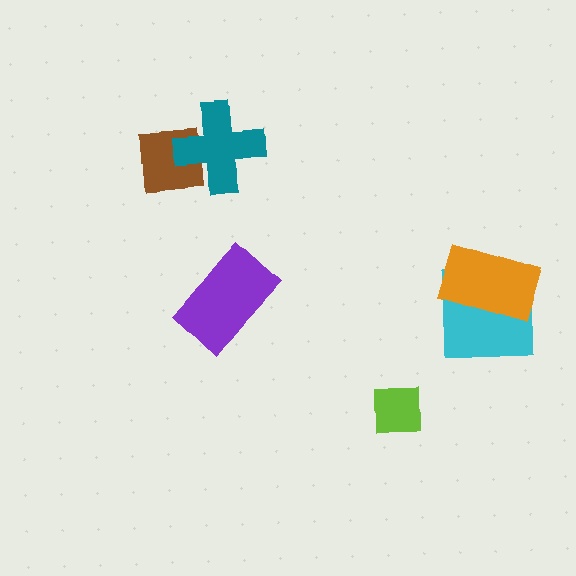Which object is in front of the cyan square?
The orange rectangle is in front of the cyan square.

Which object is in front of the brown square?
The teal cross is in front of the brown square.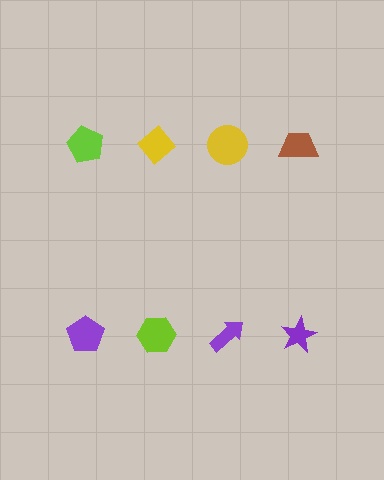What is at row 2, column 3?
A purple arrow.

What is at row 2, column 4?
A purple star.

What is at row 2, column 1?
A purple pentagon.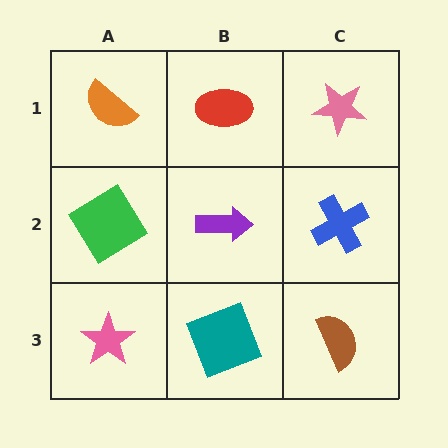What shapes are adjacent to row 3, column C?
A blue cross (row 2, column C), a teal square (row 3, column B).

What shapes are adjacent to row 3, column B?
A purple arrow (row 2, column B), a pink star (row 3, column A), a brown semicircle (row 3, column C).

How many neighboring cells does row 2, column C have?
3.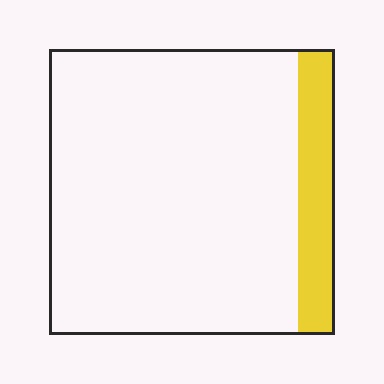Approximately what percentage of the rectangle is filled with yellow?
Approximately 15%.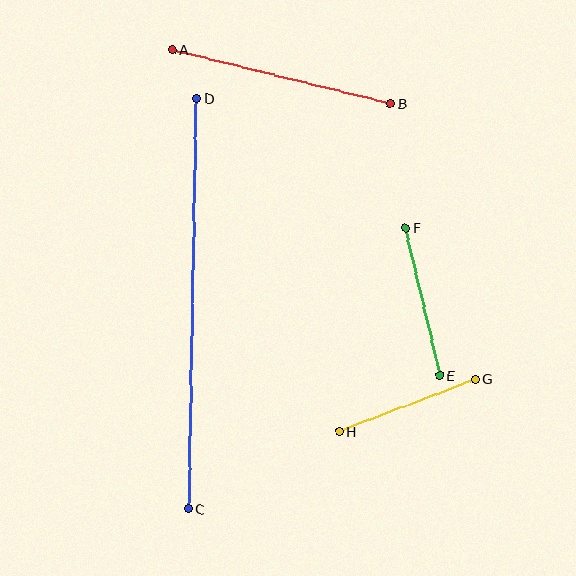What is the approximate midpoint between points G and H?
The midpoint is at approximately (407, 405) pixels.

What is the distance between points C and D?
The distance is approximately 410 pixels.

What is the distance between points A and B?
The distance is approximately 225 pixels.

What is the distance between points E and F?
The distance is approximately 151 pixels.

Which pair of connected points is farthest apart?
Points C and D are farthest apart.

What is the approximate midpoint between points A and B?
The midpoint is at approximately (281, 77) pixels.